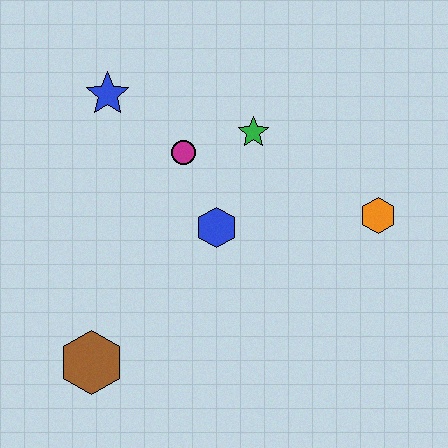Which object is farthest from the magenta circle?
The brown hexagon is farthest from the magenta circle.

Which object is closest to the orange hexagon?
The green star is closest to the orange hexagon.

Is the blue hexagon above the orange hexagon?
No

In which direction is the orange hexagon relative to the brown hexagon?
The orange hexagon is to the right of the brown hexagon.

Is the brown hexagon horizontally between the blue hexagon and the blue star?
No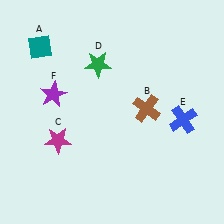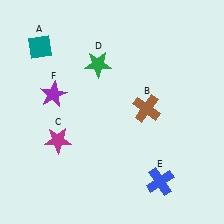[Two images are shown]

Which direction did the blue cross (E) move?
The blue cross (E) moved down.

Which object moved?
The blue cross (E) moved down.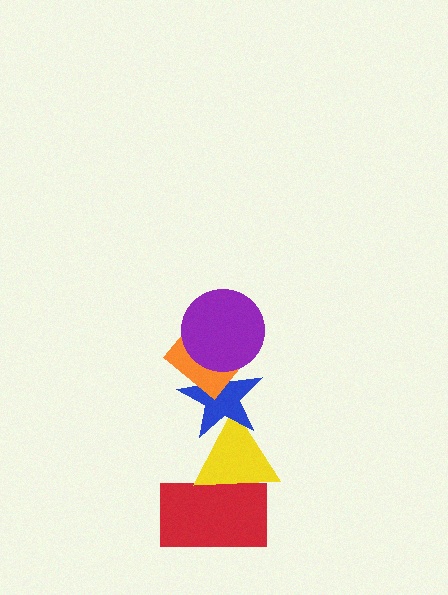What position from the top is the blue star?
The blue star is 3rd from the top.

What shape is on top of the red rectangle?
The yellow triangle is on top of the red rectangle.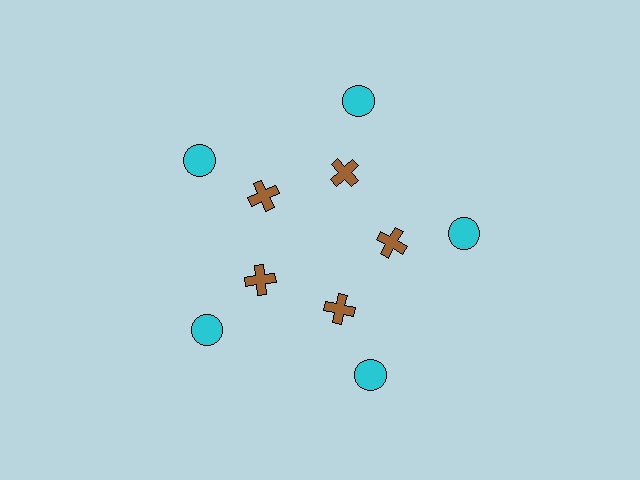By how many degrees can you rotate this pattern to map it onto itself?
The pattern maps onto itself every 72 degrees of rotation.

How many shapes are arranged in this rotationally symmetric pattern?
There are 10 shapes, arranged in 5 groups of 2.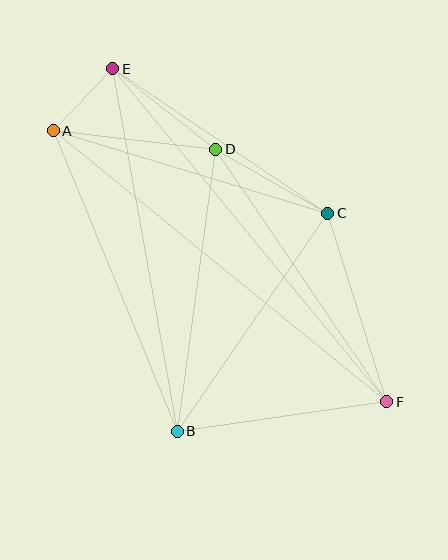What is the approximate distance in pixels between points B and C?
The distance between B and C is approximately 265 pixels.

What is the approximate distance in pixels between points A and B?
The distance between A and B is approximately 325 pixels.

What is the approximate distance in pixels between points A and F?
The distance between A and F is approximately 430 pixels.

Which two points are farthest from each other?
Points E and F are farthest from each other.